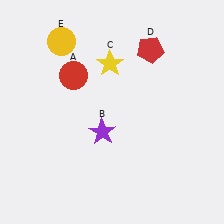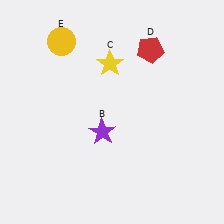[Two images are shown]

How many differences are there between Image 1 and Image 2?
There is 1 difference between the two images.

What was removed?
The red circle (A) was removed in Image 2.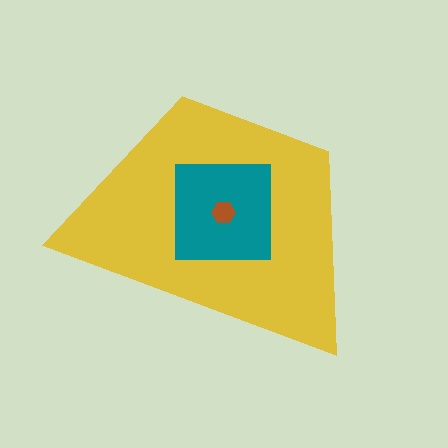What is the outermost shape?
The yellow trapezoid.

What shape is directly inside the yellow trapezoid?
The teal square.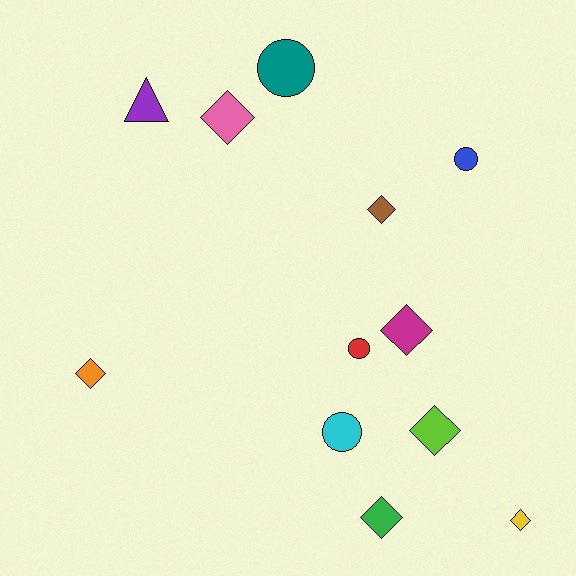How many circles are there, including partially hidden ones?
There are 4 circles.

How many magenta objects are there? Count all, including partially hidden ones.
There is 1 magenta object.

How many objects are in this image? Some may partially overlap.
There are 12 objects.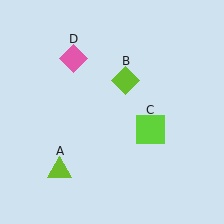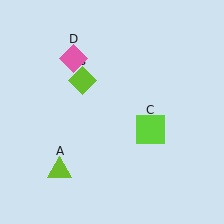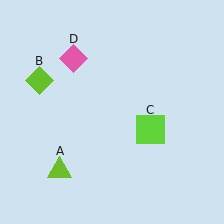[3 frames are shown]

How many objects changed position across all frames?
1 object changed position: lime diamond (object B).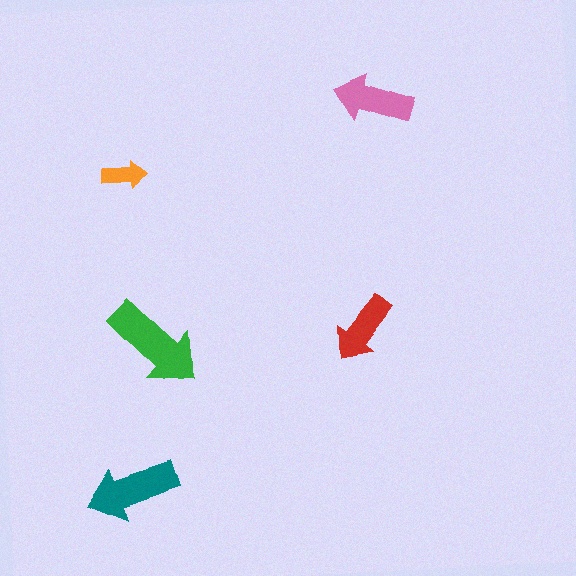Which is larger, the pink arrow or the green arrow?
The green one.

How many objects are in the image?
There are 5 objects in the image.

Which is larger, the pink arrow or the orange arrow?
The pink one.